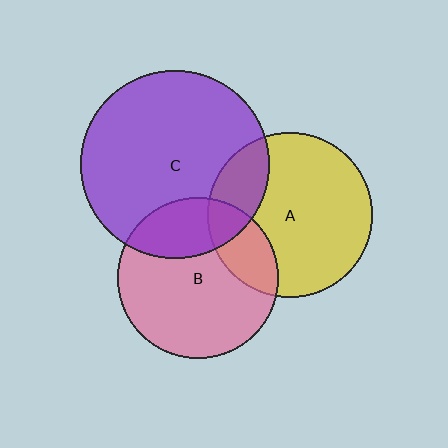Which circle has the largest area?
Circle C (purple).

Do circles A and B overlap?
Yes.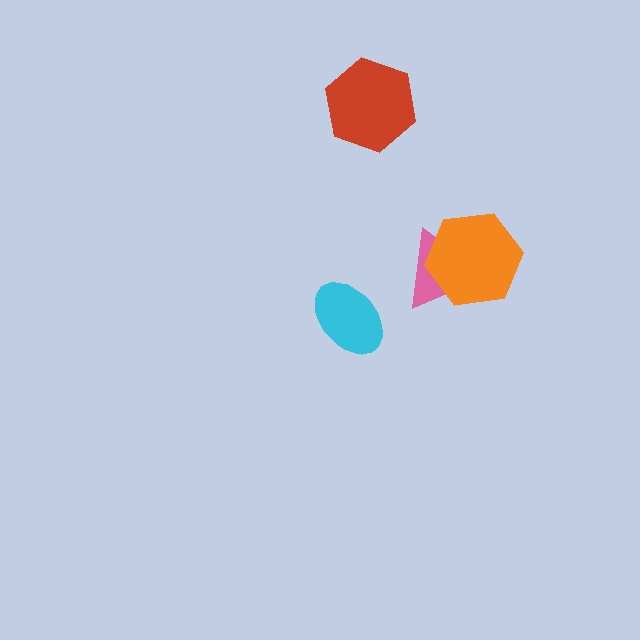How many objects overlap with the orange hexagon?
1 object overlaps with the orange hexagon.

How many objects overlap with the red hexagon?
0 objects overlap with the red hexagon.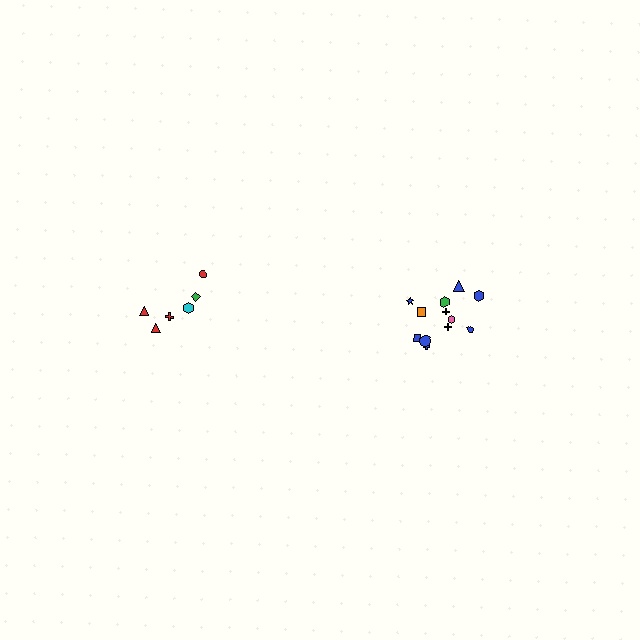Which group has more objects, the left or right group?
The right group.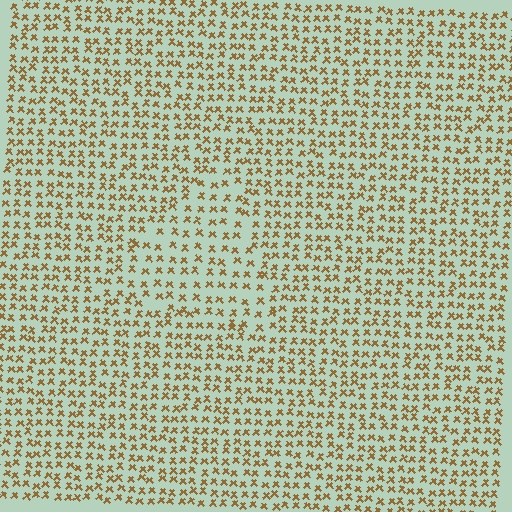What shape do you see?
I see a triangle.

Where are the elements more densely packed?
The elements are more densely packed outside the triangle boundary.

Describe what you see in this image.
The image contains small brown elements arranged at two different densities. A triangle-shaped region is visible where the elements are less densely packed than the surrounding area.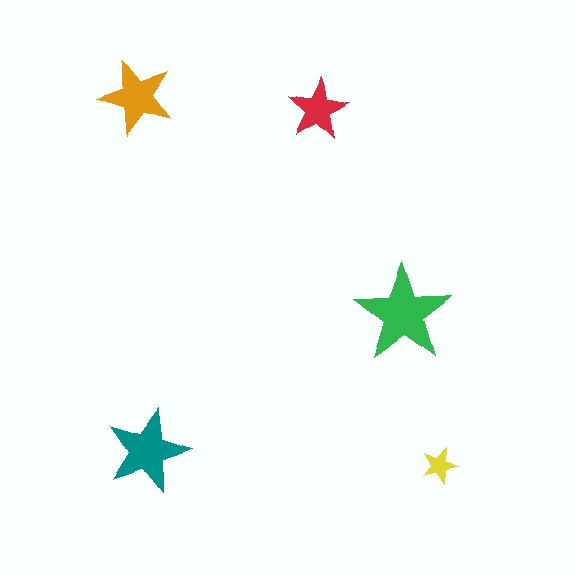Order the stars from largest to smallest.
the green one, the teal one, the orange one, the red one, the yellow one.